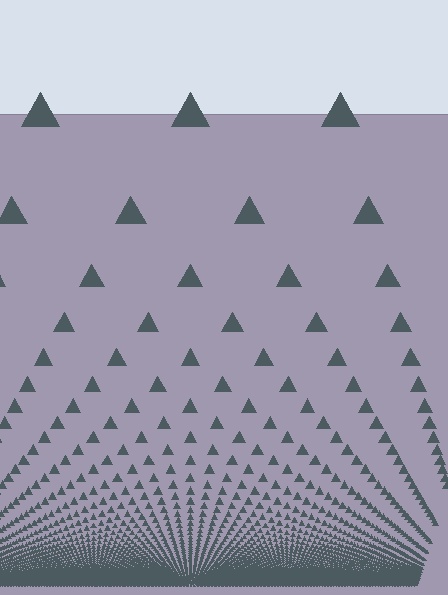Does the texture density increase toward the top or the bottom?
Density increases toward the bottom.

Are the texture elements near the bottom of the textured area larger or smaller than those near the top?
Smaller. The gradient is inverted — elements near the bottom are smaller and denser.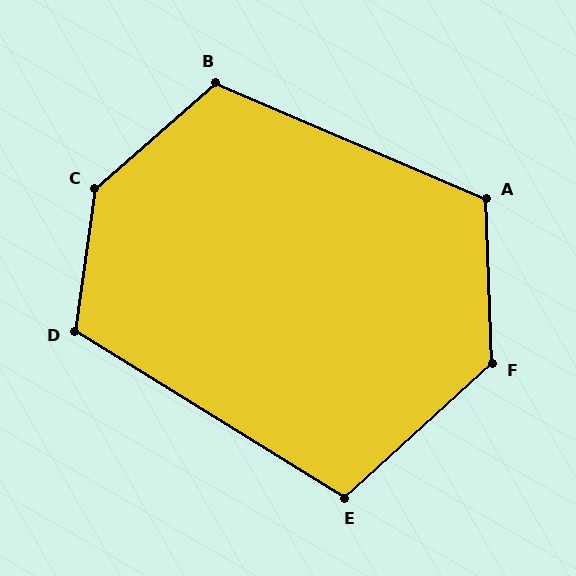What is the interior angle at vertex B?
Approximately 116 degrees (obtuse).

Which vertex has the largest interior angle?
C, at approximately 139 degrees.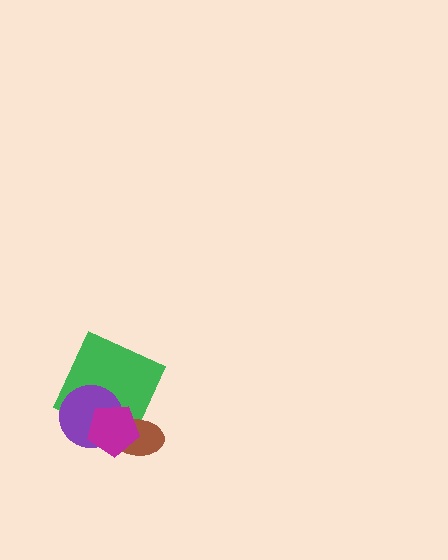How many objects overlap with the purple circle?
3 objects overlap with the purple circle.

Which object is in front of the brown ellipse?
The magenta pentagon is in front of the brown ellipse.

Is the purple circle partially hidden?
Yes, it is partially covered by another shape.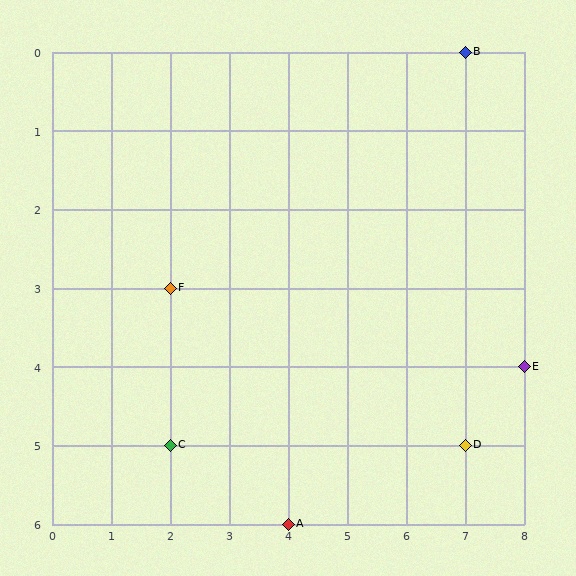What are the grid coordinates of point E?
Point E is at grid coordinates (8, 4).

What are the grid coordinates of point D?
Point D is at grid coordinates (7, 5).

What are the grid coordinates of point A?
Point A is at grid coordinates (4, 6).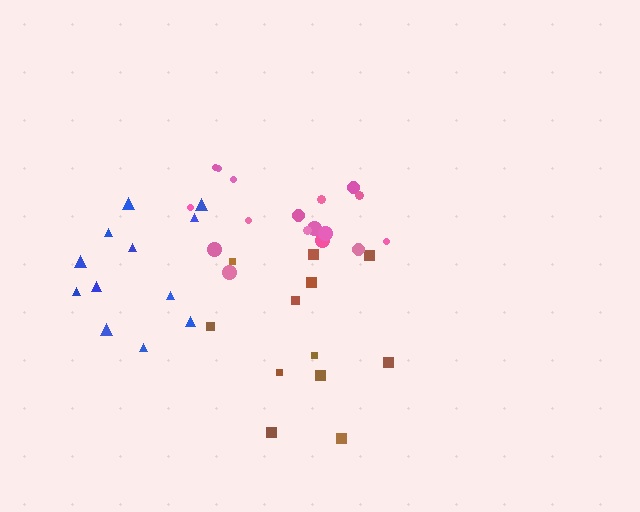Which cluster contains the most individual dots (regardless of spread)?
Pink (17).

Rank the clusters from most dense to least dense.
pink, blue, brown.